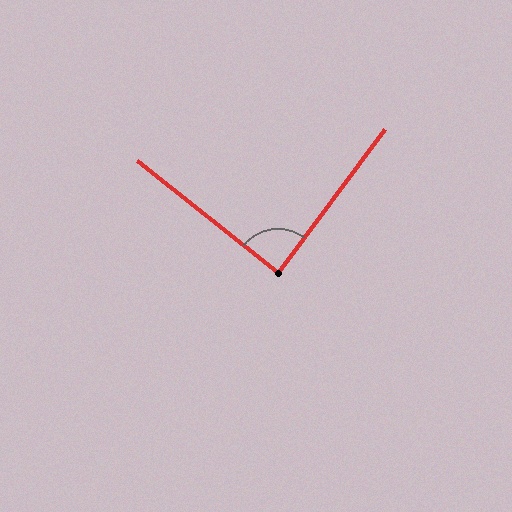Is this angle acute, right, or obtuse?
It is approximately a right angle.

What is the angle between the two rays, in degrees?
Approximately 88 degrees.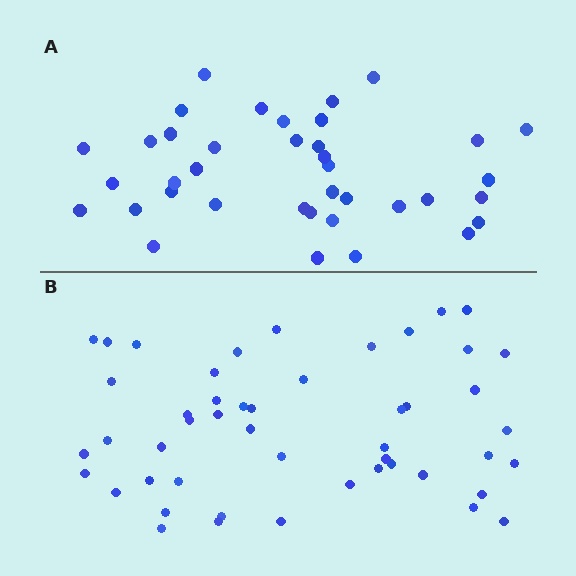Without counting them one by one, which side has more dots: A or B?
Region B (the bottom region) has more dots.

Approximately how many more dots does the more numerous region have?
Region B has roughly 12 or so more dots than region A.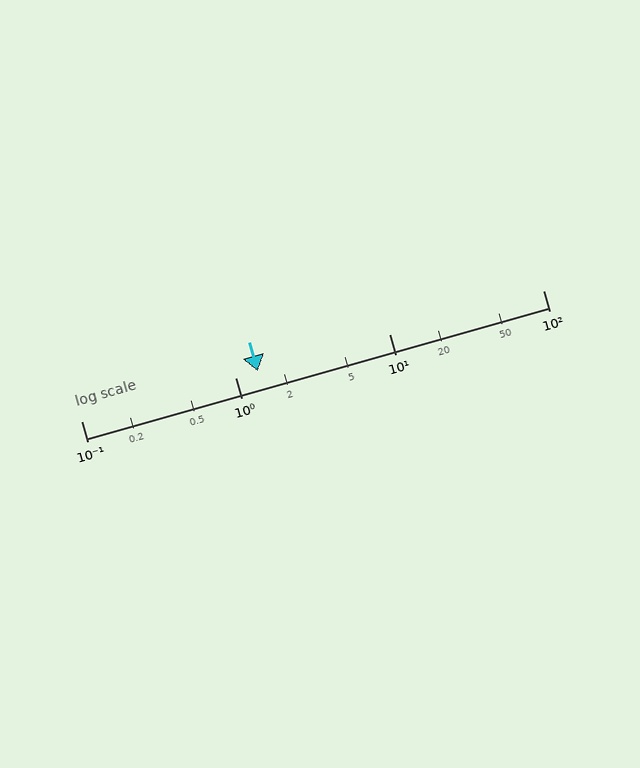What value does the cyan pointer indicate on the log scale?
The pointer indicates approximately 1.4.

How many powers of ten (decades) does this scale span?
The scale spans 3 decades, from 0.1 to 100.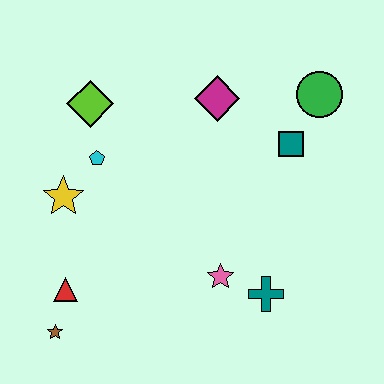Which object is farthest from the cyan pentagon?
The green circle is farthest from the cyan pentagon.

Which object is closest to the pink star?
The teal cross is closest to the pink star.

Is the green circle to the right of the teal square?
Yes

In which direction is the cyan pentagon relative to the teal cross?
The cyan pentagon is to the left of the teal cross.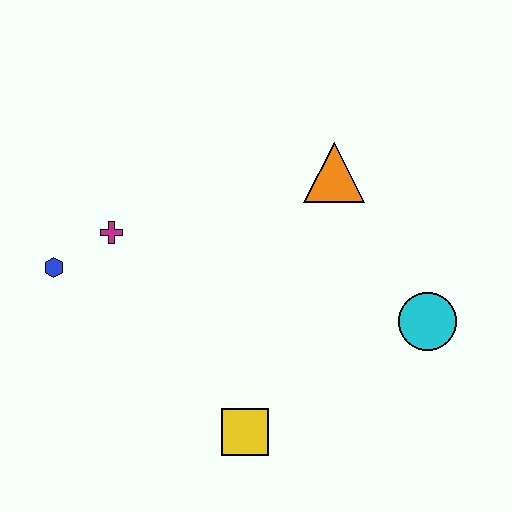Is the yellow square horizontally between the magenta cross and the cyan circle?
Yes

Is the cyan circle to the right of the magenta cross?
Yes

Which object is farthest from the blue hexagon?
The cyan circle is farthest from the blue hexagon.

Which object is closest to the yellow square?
The cyan circle is closest to the yellow square.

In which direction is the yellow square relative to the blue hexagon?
The yellow square is to the right of the blue hexagon.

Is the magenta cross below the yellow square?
No